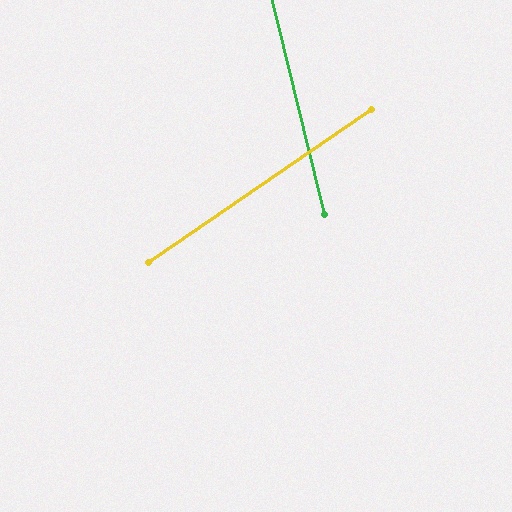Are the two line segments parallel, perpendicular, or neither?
Neither parallel nor perpendicular — they differ by about 69°.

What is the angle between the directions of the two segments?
Approximately 69 degrees.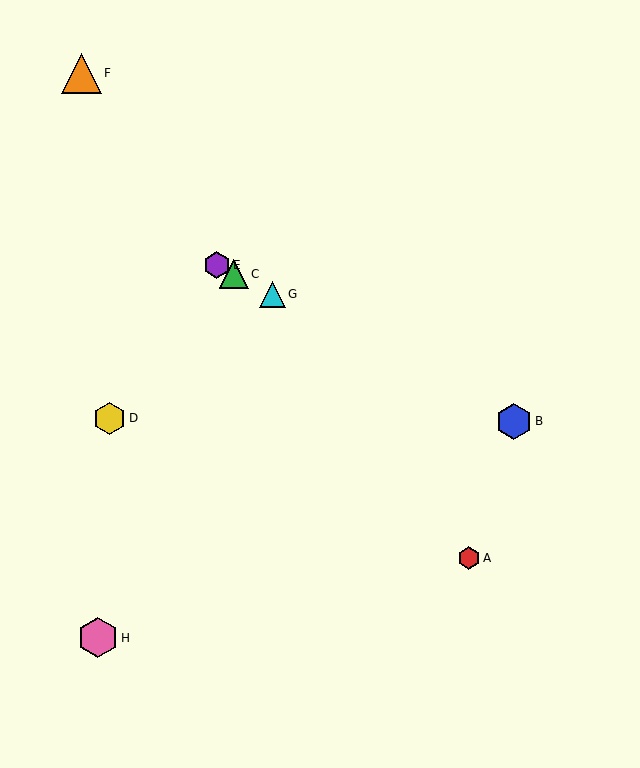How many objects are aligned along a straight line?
4 objects (B, C, E, G) are aligned along a straight line.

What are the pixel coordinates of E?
Object E is at (217, 265).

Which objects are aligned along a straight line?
Objects B, C, E, G are aligned along a straight line.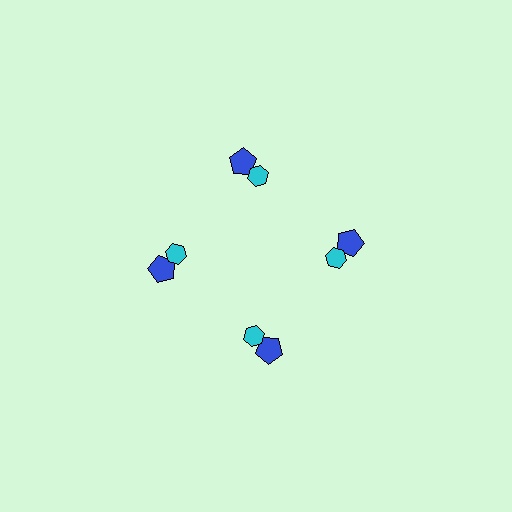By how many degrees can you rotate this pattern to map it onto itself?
The pattern maps onto itself every 90 degrees of rotation.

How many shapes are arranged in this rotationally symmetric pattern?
There are 8 shapes, arranged in 4 groups of 2.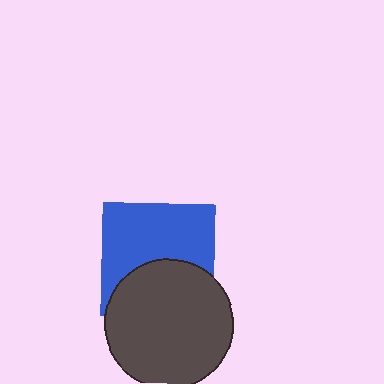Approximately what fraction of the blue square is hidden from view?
Roughly 41% of the blue square is hidden behind the dark gray circle.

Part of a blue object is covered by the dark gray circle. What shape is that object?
It is a square.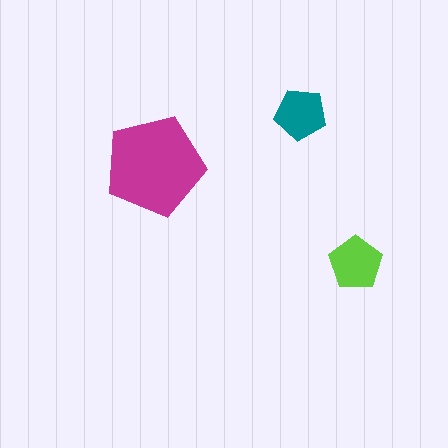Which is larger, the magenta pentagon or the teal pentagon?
The magenta one.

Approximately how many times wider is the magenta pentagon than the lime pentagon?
About 2 times wider.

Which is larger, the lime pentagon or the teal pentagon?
The lime one.